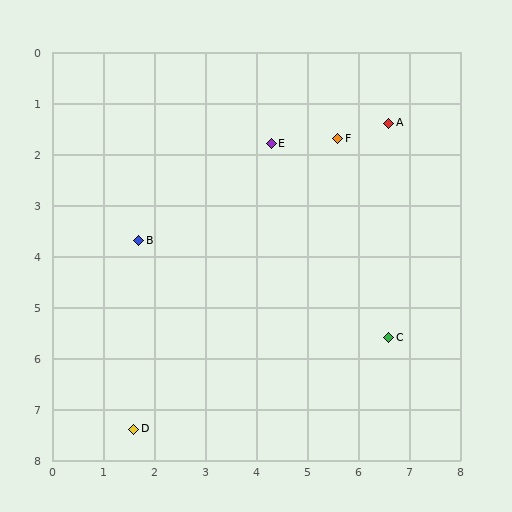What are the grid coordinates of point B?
Point B is at approximately (1.7, 3.7).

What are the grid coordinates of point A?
Point A is at approximately (6.6, 1.4).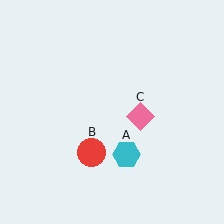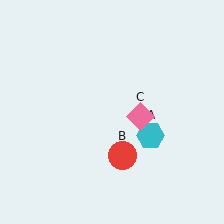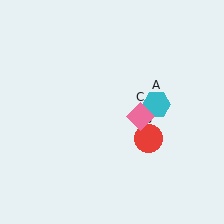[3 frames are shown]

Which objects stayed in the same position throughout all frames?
Pink diamond (object C) remained stationary.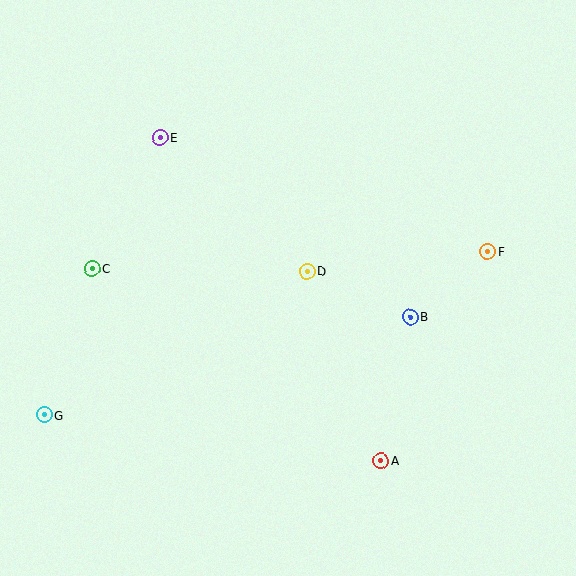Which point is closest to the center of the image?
Point D at (307, 271) is closest to the center.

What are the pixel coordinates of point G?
Point G is at (44, 415).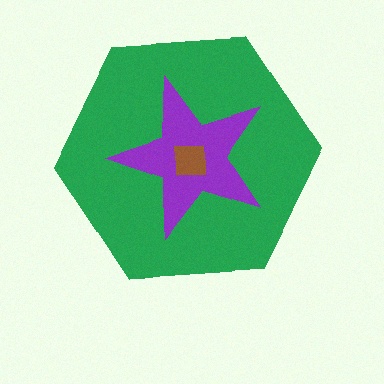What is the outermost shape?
The green hexagon.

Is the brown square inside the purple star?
Yes.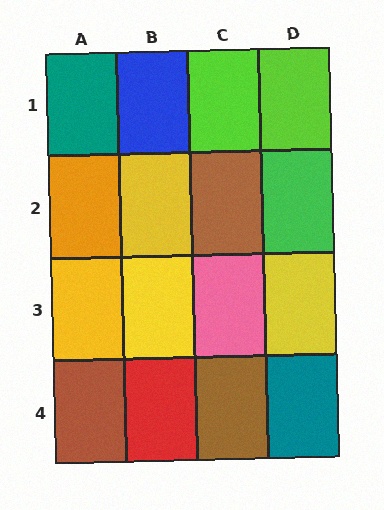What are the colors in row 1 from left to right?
Teal, blue, lime, lime.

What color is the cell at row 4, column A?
Brown.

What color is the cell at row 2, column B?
Yellow.